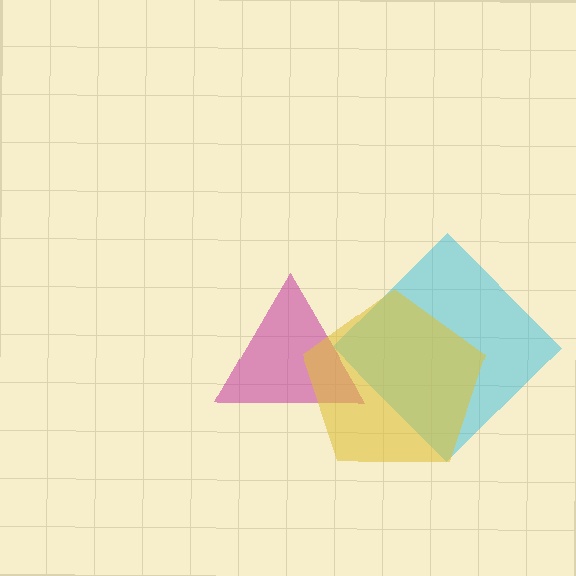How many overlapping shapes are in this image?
There are 3 overlapping shapes in the image.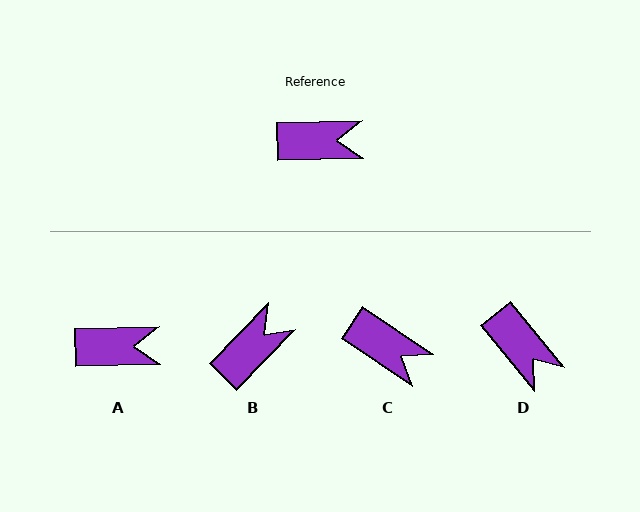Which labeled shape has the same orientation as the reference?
A.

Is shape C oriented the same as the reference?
No, it is off by about 36 degrees.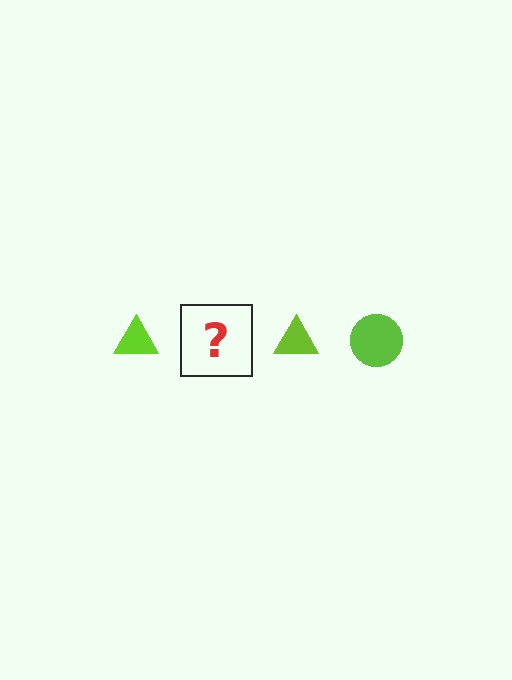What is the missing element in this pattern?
The missing element is a lime circle.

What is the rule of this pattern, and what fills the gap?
The rule is that the pattern cycles through triangle, circle shapes in lime. The gap should be filled with a lime circle.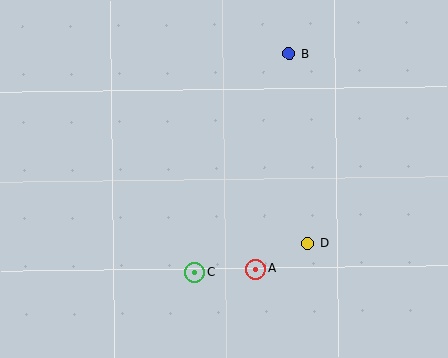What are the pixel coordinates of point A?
Point A is at (256, 269).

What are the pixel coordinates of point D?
Point D is at (308, 243).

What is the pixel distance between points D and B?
The distance between D and B is 190 pixels.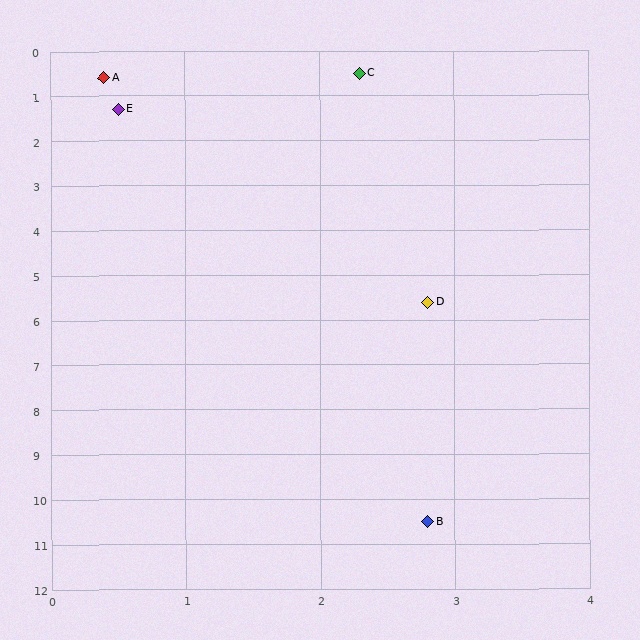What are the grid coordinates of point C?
Point C is at approximately (2.3, 0.5).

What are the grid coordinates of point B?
Point B is at approximately (2.8, 10.5).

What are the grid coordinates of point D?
Point D is at approximately (2.8, 5.6).